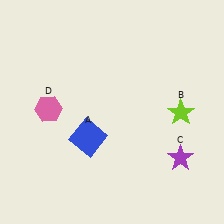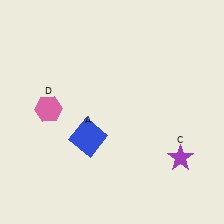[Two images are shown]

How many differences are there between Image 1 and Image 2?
There is 1 difference between the two images.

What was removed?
The lime star (B) was removed in Image 2.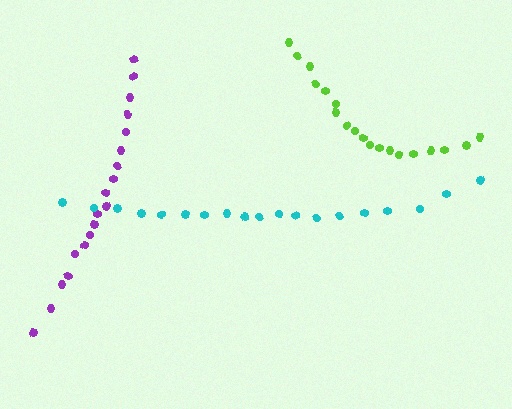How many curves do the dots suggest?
There are 3 distinct paths.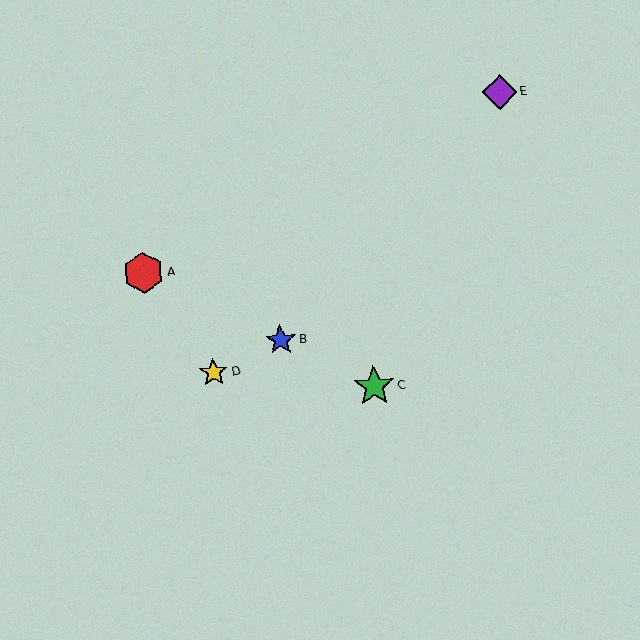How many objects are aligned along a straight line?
3 objects (A, B, C) are aligned along a straight line.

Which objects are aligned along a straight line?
Objects A, B, C are aligned along a straight line.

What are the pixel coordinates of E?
Object E is at (500, 92).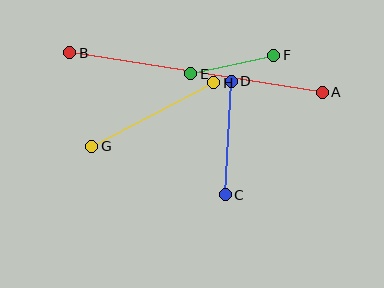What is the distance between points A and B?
The distance is approximately 256 pixels.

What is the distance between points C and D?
The distance is approximately 114 pixels.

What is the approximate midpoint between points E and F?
The midpoint is at approximately (232, 64) pixels.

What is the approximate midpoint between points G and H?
The midpoint is at approximately (153, 114) pixels.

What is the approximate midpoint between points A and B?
The midpoint is at approximately (196, 72) pixels.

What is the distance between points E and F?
The distance is approximately 85 pixels.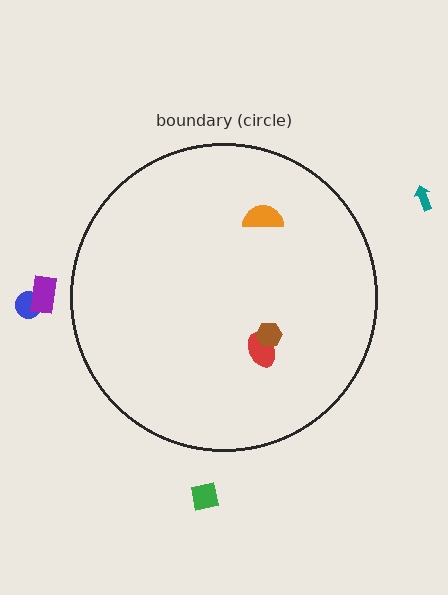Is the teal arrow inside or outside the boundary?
Outside.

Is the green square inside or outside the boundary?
Outside.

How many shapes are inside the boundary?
3 inside, 4 outside.